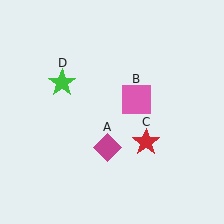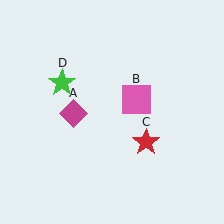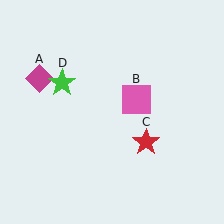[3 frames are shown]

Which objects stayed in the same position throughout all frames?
Pink square (object B) and red star (object C) and green star (object D) remained stationary.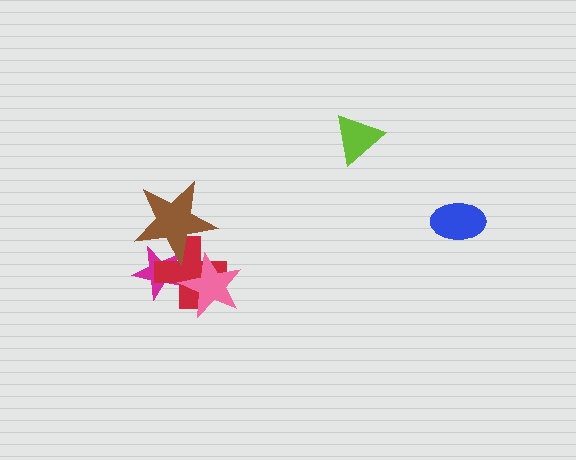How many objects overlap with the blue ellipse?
0 objects overlap with the blue ellipse.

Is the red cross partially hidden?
Yes, it is partially covered by another shape.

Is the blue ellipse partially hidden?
No, no other shape covers it.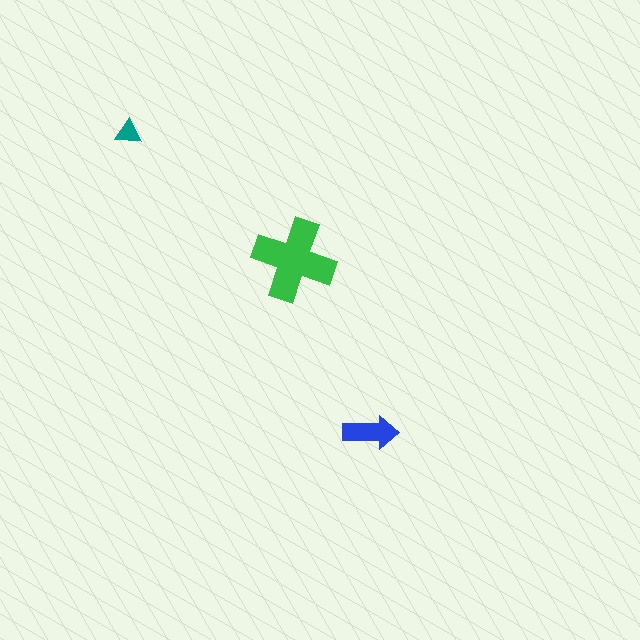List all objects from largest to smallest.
The green cross, the blue arrow, the teal triangle.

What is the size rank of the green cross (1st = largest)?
1st.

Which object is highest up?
The teal triangle is topmost.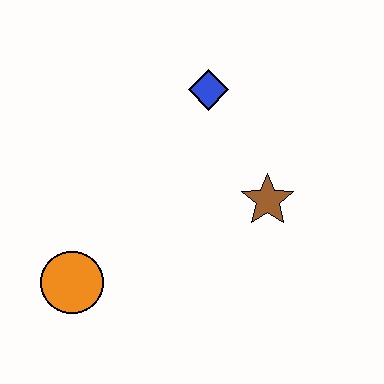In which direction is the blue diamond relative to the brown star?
The blue diamond is above the brown star.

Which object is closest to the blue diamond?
The brown star is closest to the blue diamond.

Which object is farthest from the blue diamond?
The orange circle is farthest from the blue diamond.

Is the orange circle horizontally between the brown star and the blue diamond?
No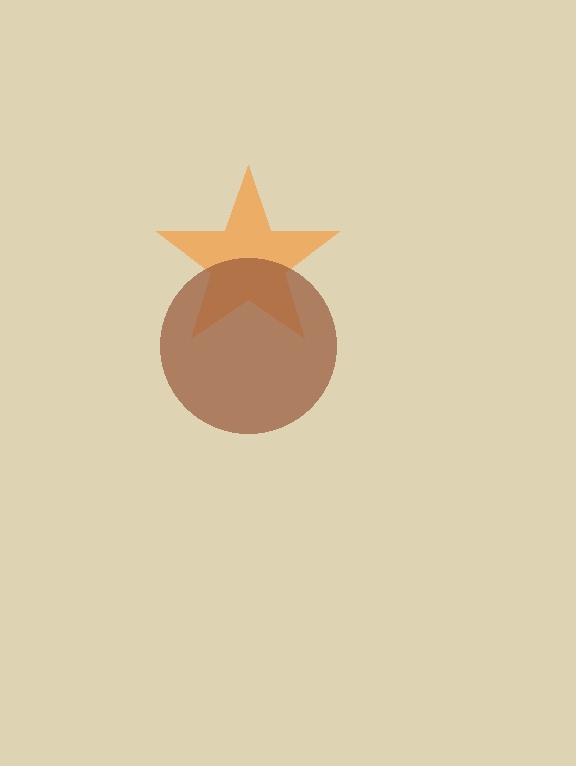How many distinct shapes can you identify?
There are 2 distinct shapes: an orange star, a brown circle.